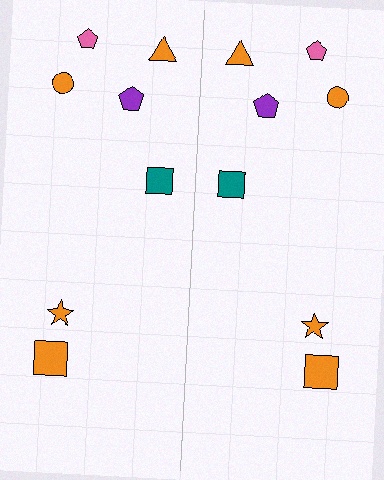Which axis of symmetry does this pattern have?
The pattern has a vertical axis of symmetry running through the center of the image.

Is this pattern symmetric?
Yes, this pattern has bilateral (reflection) symmetry.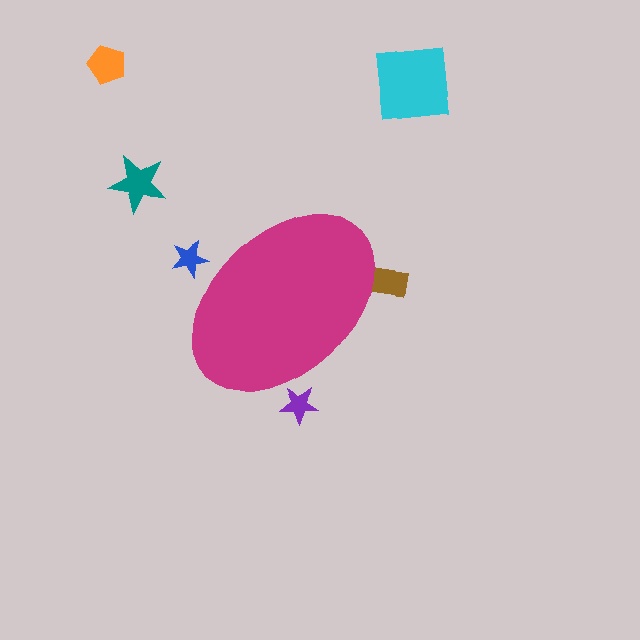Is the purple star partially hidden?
Yes, the purple star is partially hidden behind the magenta ellipse.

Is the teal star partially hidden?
No, the teal star is fully visible.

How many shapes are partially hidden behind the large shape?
3 shapes are partially hidden.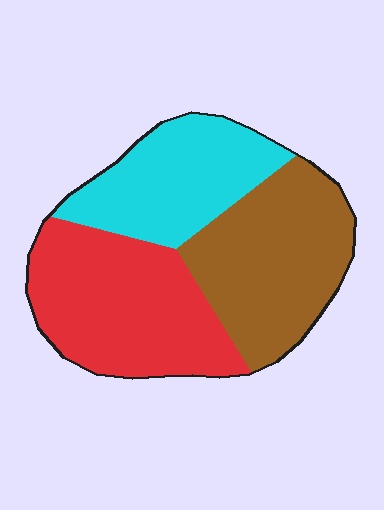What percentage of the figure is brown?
Brown covers 35% of the figure.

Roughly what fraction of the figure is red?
Red takes up about three eighths (3/8) of the figure.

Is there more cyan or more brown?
Brown.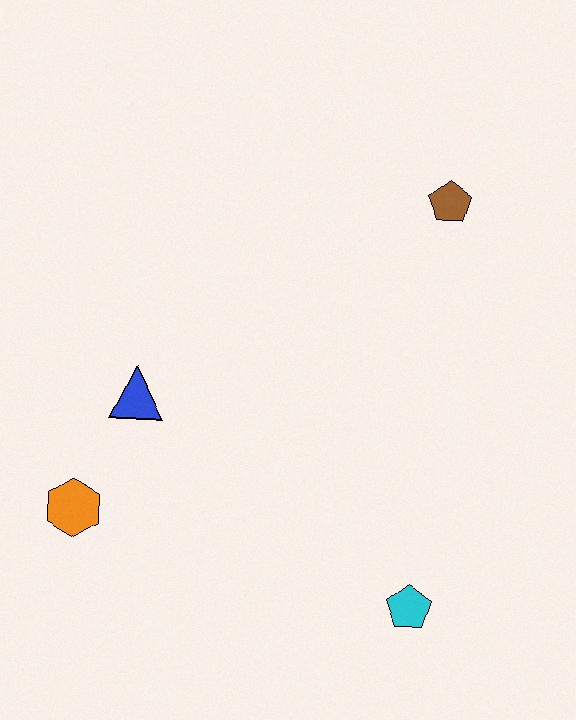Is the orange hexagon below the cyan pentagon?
No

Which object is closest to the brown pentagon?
The blue triangle is closest to the brown pentagon.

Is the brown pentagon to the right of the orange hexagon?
Yes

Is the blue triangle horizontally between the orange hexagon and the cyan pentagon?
Yes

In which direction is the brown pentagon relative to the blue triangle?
The brown pentagon is to the right of the blue triangle.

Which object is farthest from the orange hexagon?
The brown pentagon is farthest from the orange hexagon.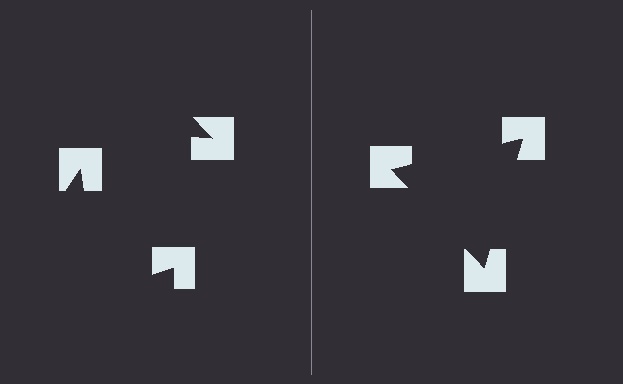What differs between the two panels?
The notched squares are positioned identically on both sides; only the wedge orientations differ. On the right they align to a triangle; on the left they are misaligned.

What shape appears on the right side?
An illusory triangle.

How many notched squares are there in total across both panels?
6 — 3 on each side.